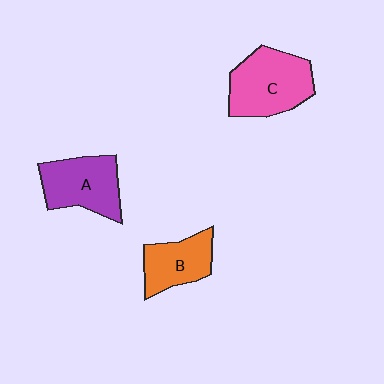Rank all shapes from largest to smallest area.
From largest to smallest: C (pink), A (purple), B (orange).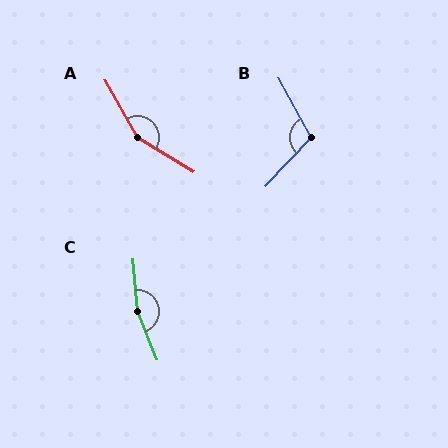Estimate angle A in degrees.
Approximately 151 degrees.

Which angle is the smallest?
B, at approximately 108 degrees.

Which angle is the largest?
C, at approximately 163 degrees.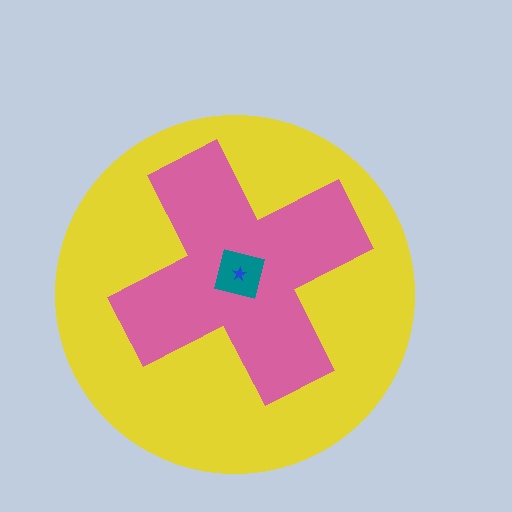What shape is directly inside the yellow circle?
The pink cross.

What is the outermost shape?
The yellow circle.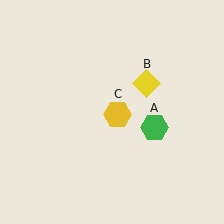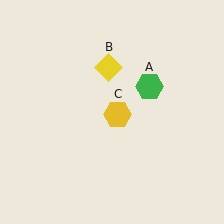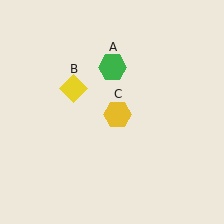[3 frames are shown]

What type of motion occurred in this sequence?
The green hexagon (object A), yellow diamond (object B) rotated counterclockwise around the center of the scene.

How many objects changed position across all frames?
2 objects changed position: green hexagon (object A), yellow diamond (object B).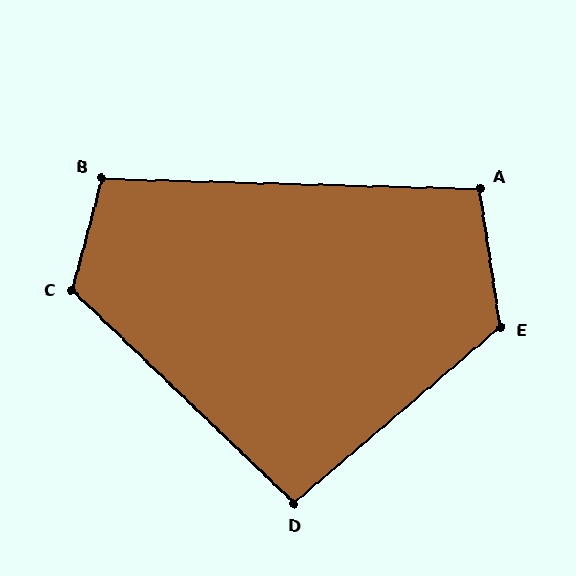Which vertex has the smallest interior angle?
D, at approximately 96 degrees.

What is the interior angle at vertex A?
Approximately 100 degrees (obtuse).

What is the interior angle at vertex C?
Approximately 119 degrees (obtuse).